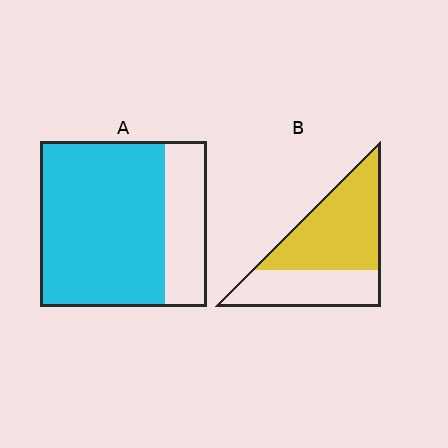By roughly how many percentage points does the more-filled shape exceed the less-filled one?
By roughly 15 percentage points (A over B).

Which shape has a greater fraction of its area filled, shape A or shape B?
Shape A.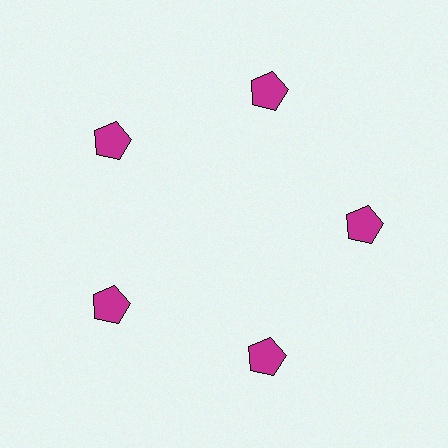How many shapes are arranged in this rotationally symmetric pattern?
There are 5 shapes, arranged in 5 groups of 1.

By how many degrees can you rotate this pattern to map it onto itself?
The pattern maps onto itself every 72 degrees of rotation.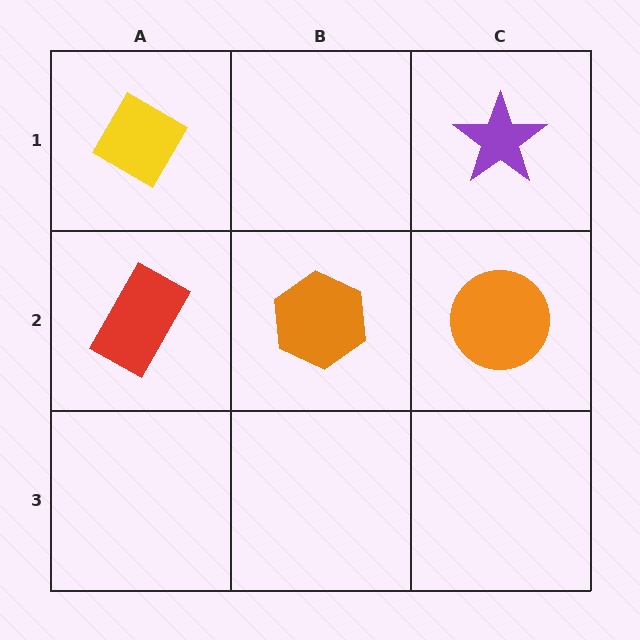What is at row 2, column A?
A red rectangle.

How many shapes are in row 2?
3 shapes.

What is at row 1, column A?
A yellow diamond.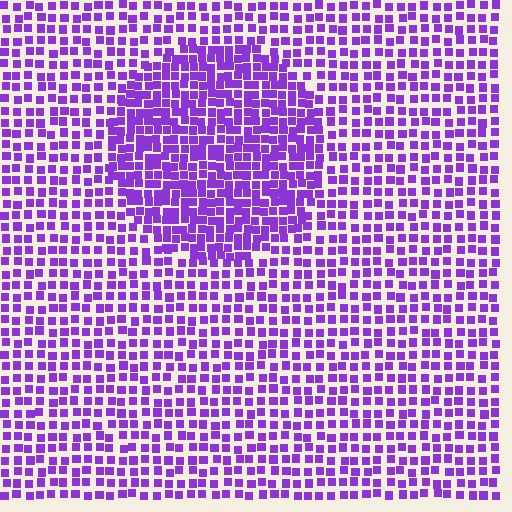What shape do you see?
I see a circle.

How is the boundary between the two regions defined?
The boundary is defined by a change in element density (approximately 1.7x ratio). All elements are the same color, size, and shape.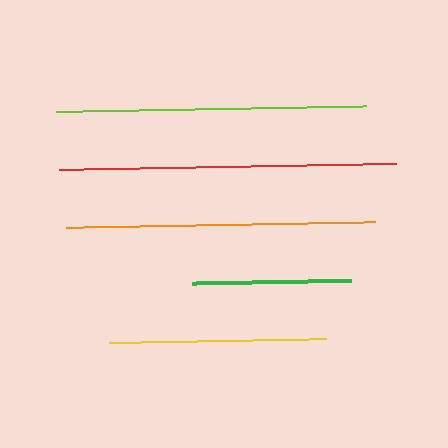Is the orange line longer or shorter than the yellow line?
The orange line is longer than the yellow line.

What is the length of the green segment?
The green segment is approximately 159 pixels long.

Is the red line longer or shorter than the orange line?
The red line is longer than the orange line.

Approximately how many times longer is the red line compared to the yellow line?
The red line is approximately 1.6 times the length of the yellow line.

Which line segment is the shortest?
The green line is the shortest at approximately 159 pixels.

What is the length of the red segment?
The red segment is approximately 338 pixels long.